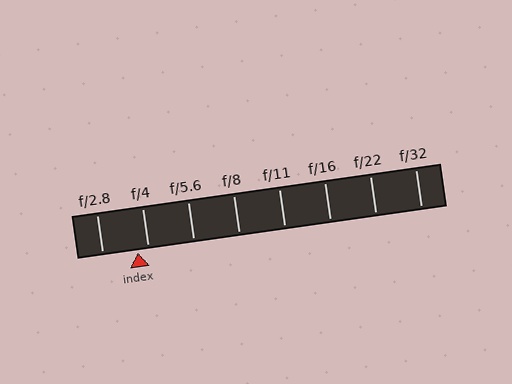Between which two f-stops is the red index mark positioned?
The index mark is between f/2.8 and f/4.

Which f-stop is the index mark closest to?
The index mark is closest to f/4.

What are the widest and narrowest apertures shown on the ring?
The widest aperture shown is f/2.8 and the narrowest is f/32.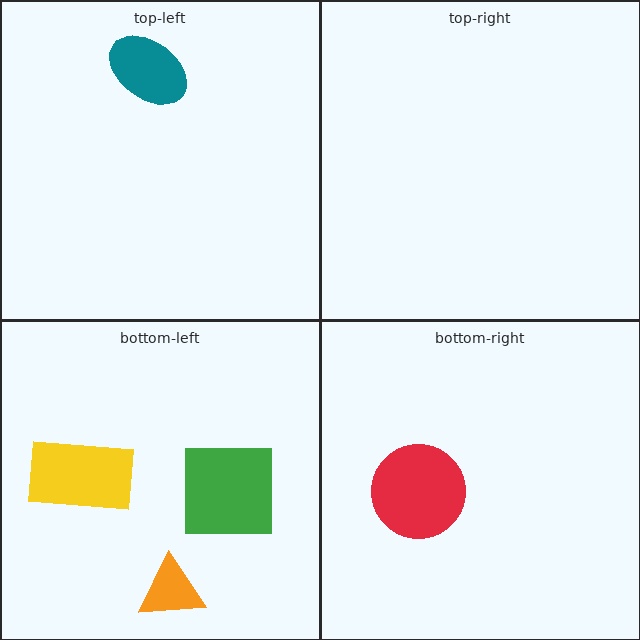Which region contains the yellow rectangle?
The bottom-left region.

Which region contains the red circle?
The bottom-right region.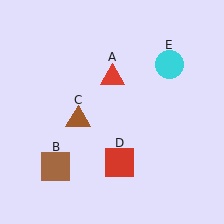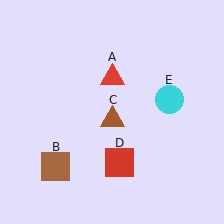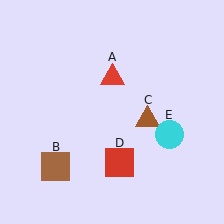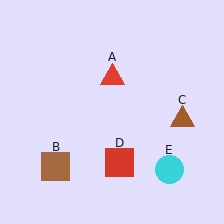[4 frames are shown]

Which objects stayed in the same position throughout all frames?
Red triangle (object A) and brown square (object B) and red square (object D) remained stationary.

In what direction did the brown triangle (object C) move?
The brown triangle (object C) moved right.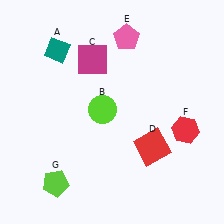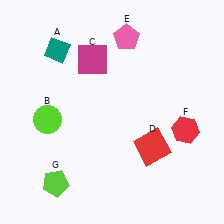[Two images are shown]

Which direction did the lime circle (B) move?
The lime circle (B) moved left.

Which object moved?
The lime circle (B) moved left.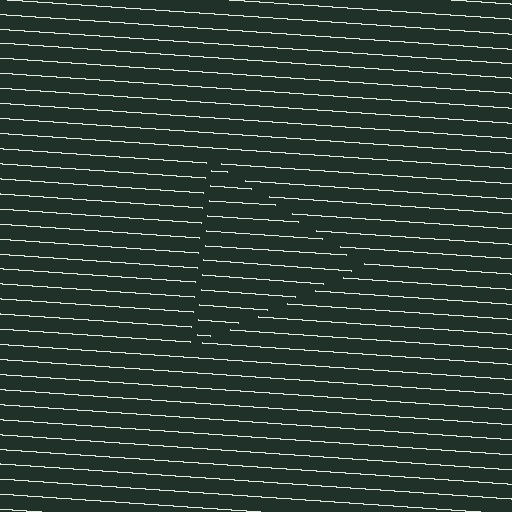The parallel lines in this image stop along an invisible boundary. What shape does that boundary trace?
An illusory triangle. The interior of the shape contains the same grating, shifted by half a period — the contour is defined by the phase discontinuity where line-ends from the inner and outer gratings abut.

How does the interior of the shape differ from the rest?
The interior of the shape contains the same grating, shifted by half a period — the contour is defined by the phase discontinuity where line-ends from the inner and outer gratings abut.